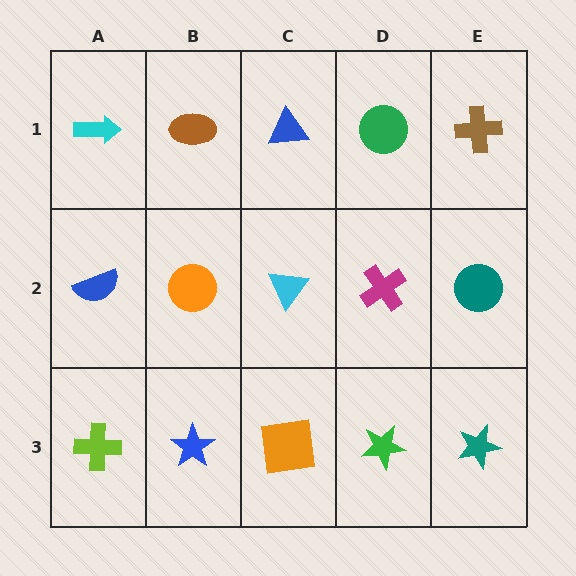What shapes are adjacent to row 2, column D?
A green circle (row 1, column D), a green star (row 3, column D), a cyan triangle (row 2, column C), a teal circle (row 2, column E).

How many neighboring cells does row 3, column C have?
3.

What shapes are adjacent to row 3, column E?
A teal circle (row 2, column E), a green star (row 3, column D).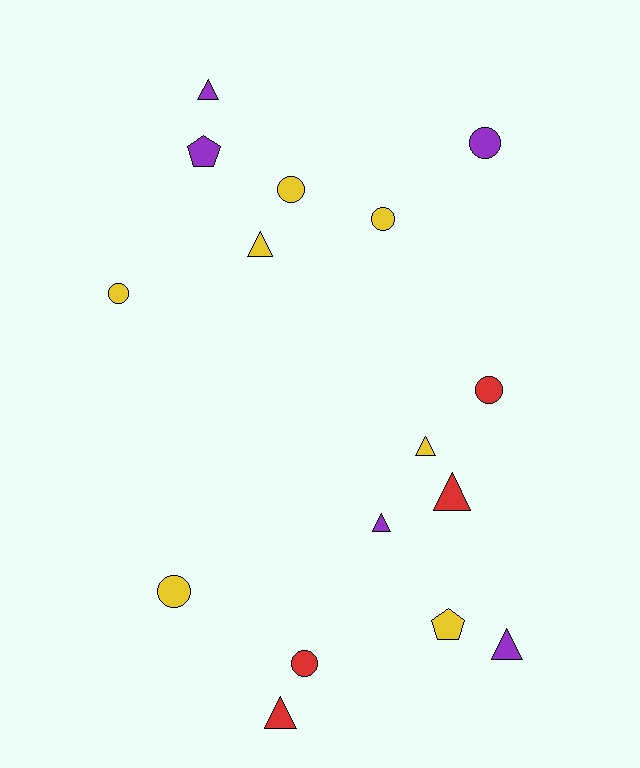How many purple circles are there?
There is 1 purple circle.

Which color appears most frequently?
Yellow, with 7 objects.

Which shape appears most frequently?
Circle, with 7 objects.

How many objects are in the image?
There are 16 objects.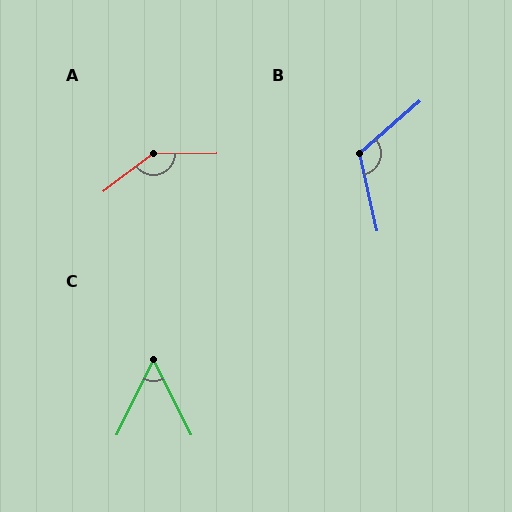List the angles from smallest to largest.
C (53°), B (118°), A (143°).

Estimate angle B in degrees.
Approximately 118 degrees.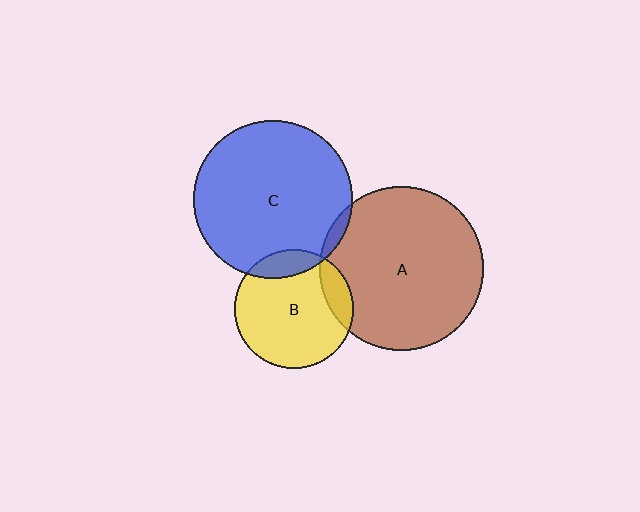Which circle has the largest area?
Circle A (brown).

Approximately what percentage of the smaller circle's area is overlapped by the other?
Approximately 15%.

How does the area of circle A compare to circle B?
Approximately 1.9 times.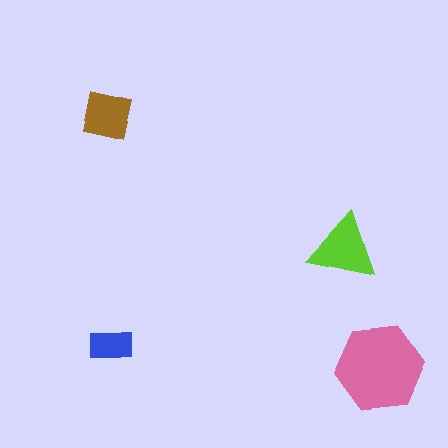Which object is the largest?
The pink hexagon.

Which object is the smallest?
The blue rectangle.